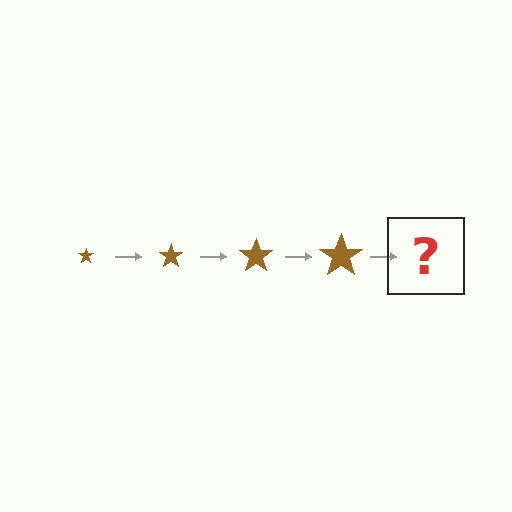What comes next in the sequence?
The next element should be a brown star, larger than the previous one.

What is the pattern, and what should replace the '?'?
The pattern is that the star gets progressively larger each step. The '?' should be a brown star, larger than the previous one.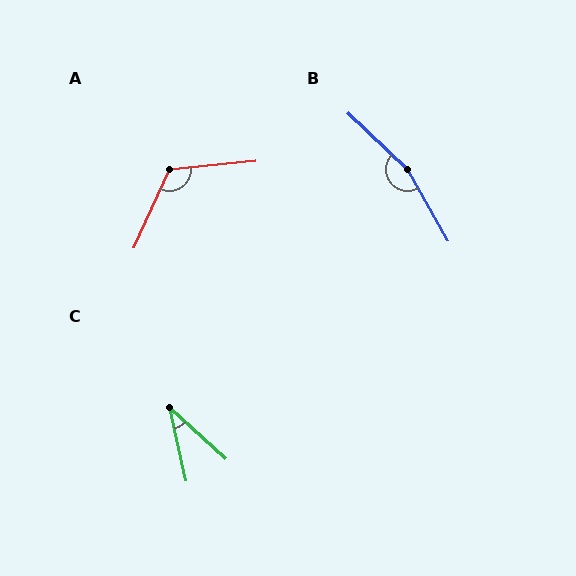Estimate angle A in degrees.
Approximately 120 degrees.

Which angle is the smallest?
C, at approximately 35 degrees.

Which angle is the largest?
B, at approximately 163 degrees.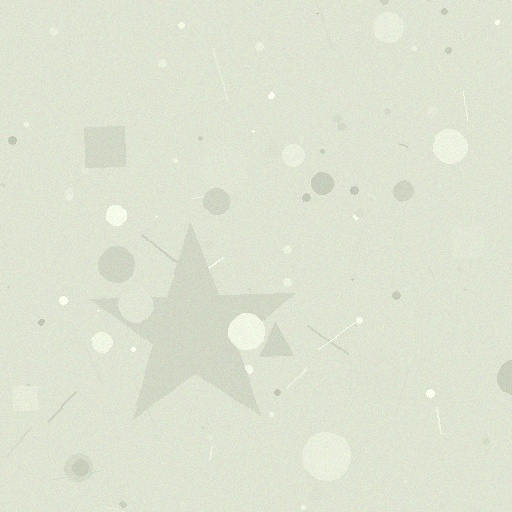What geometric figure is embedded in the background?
A star is embedded in the background.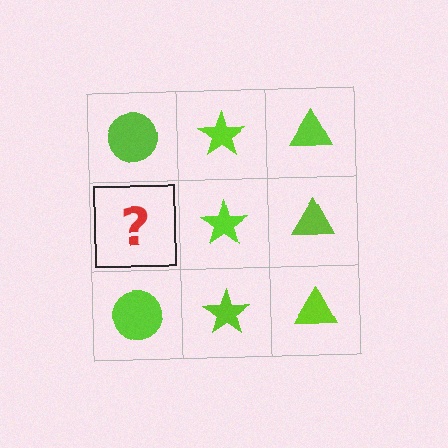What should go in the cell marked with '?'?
The missing cell should contain a lime circle.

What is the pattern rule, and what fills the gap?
The rule is that each column has a consistent shape. The gap should be filled with a lime circle.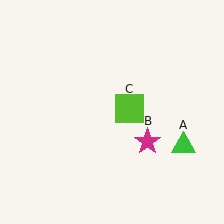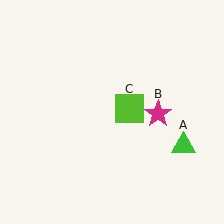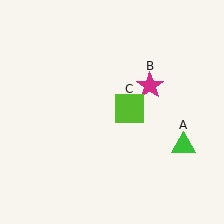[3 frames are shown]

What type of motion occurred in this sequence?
The magenta star (object B) rotated counterclockwise around the center of the scene.